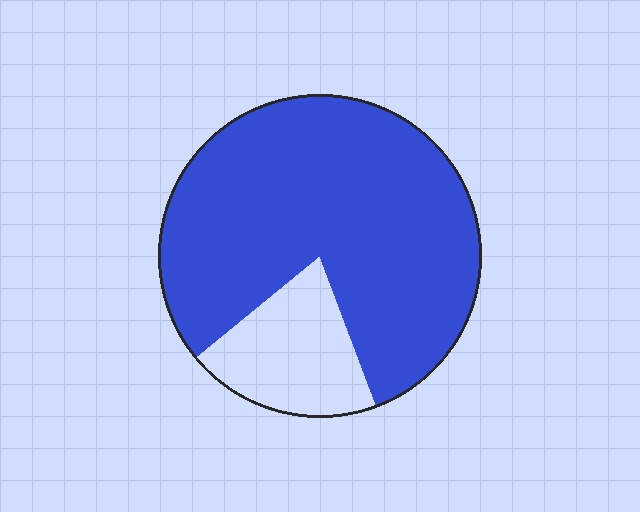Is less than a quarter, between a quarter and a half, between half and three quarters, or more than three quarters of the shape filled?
More than three quarters.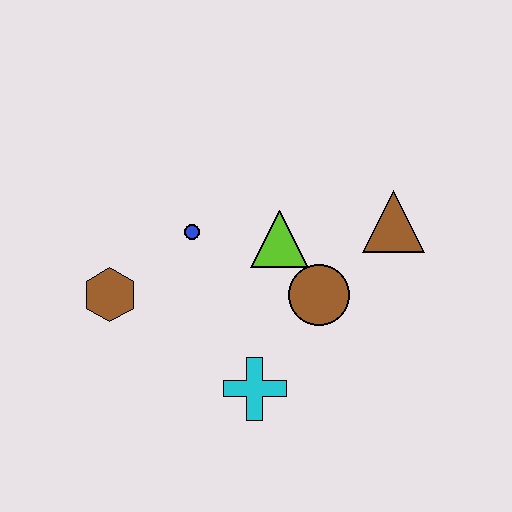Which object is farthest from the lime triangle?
The brown hexagon is farthest from the lime triangle.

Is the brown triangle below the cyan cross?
No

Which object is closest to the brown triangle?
The brown circle is closest to the brown triangle.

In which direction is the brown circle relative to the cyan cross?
The brown circle is above the cyan cross.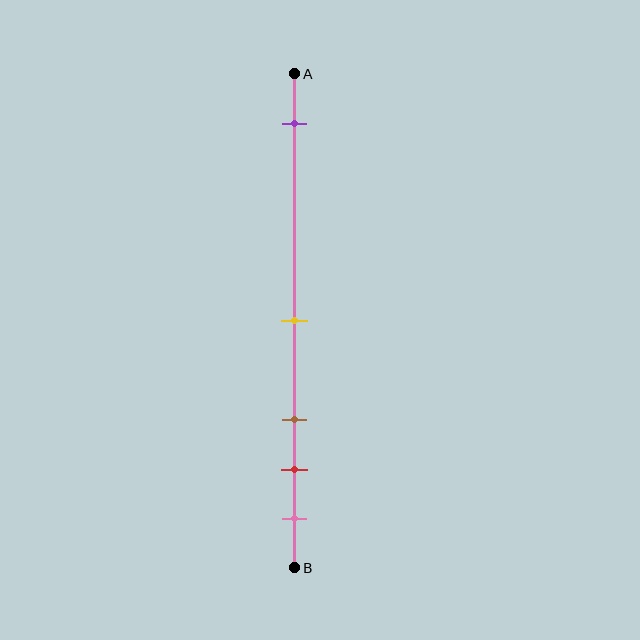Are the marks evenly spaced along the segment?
No, the marks are not evenly spaced.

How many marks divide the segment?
There are 5 marks dividing the segment.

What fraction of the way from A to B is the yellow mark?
The yellow mark is approximately 50% (0.5) of the way from A to B.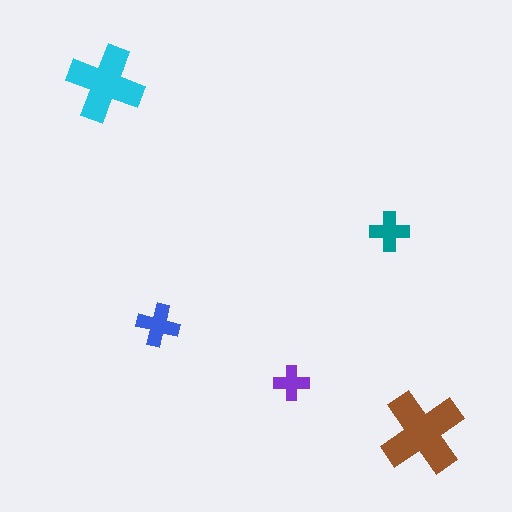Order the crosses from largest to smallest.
the brown one, the cyan one, the blue one, the teal one, the purple one.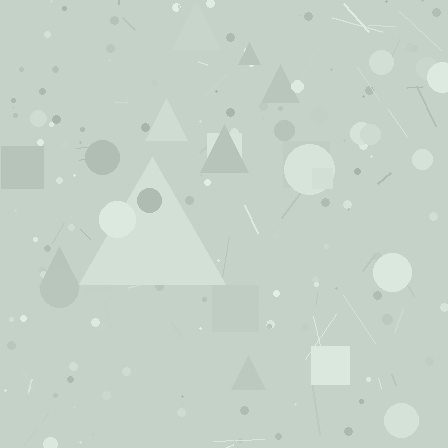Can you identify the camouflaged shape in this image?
The camouflaged shape is a triangle.